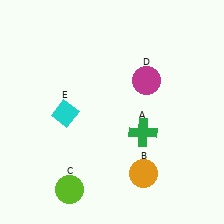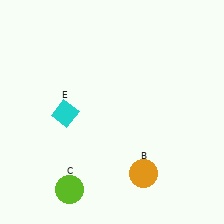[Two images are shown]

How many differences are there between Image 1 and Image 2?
There are 2 differences between the two images.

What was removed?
The magenta circle (D), the green cross (A) were removed in Image 2.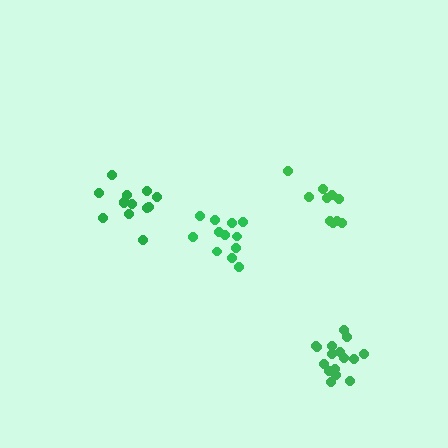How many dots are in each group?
Group 1: 16 dots, Group 2: 13 dots, Group 3: 10 dots, Group 4: 12 dots (51 total).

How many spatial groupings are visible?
There are 4 spatial groupings.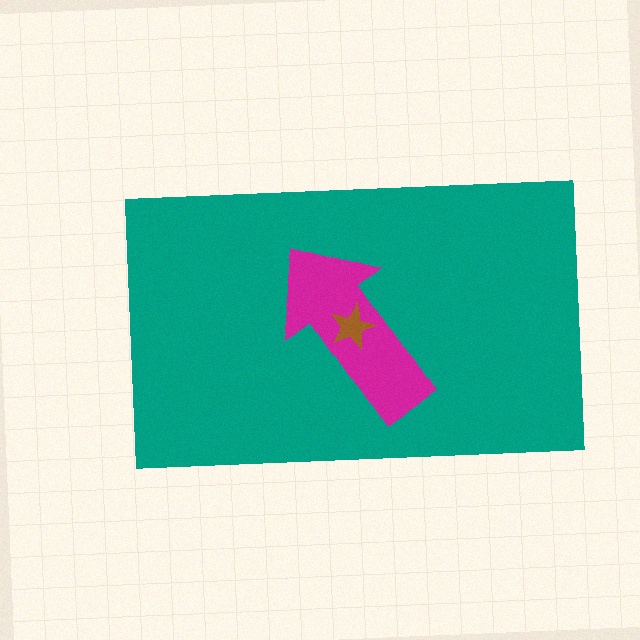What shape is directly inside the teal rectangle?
The magenta arrow.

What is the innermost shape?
The brown star.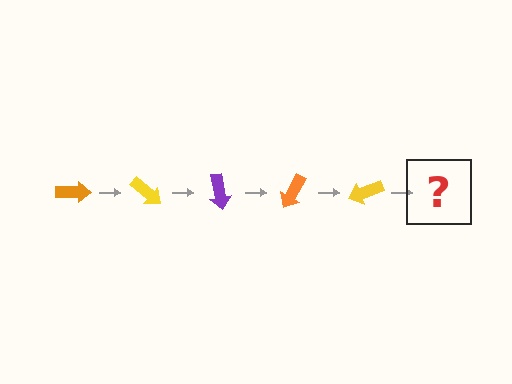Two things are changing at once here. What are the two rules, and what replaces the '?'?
The two rules are that it rotates 40 degrees each step and the color cycles through orange, yellow, and purple. The '?' should be a purple arrow, rotated 200 degrees from the start.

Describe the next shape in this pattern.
It should be a purple arrow, rotated 200 degrees from the start.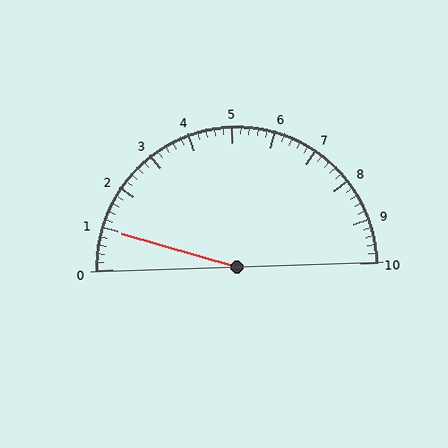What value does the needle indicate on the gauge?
The needle indicates approximately 1.0.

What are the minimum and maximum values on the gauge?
The gauge ranges from 0 to 10.